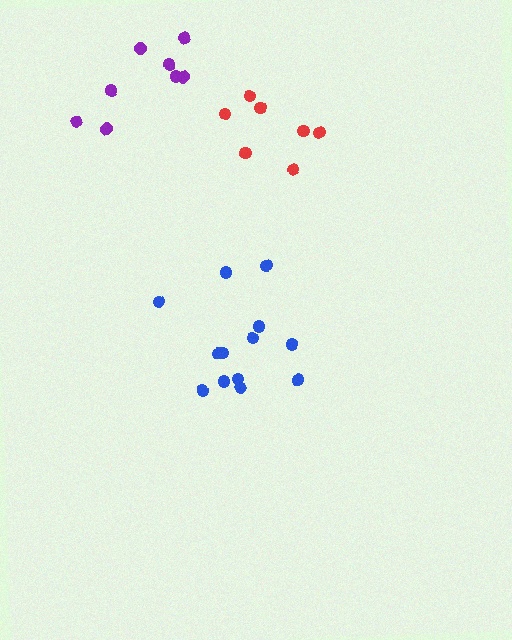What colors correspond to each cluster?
The clusters are colored: blue, purple, red.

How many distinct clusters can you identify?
There are 3 distinct clusters.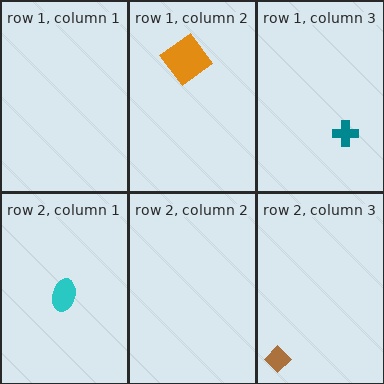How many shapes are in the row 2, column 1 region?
1.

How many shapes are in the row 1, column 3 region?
1.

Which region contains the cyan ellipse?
The row 2, column 1 region.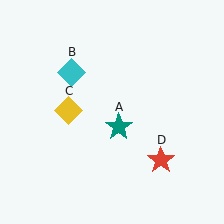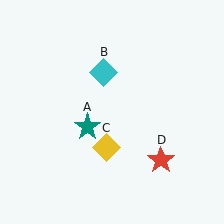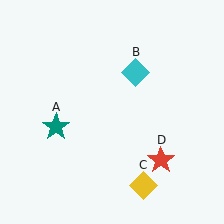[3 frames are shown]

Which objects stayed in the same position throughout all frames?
Red star (object D) remained stationary.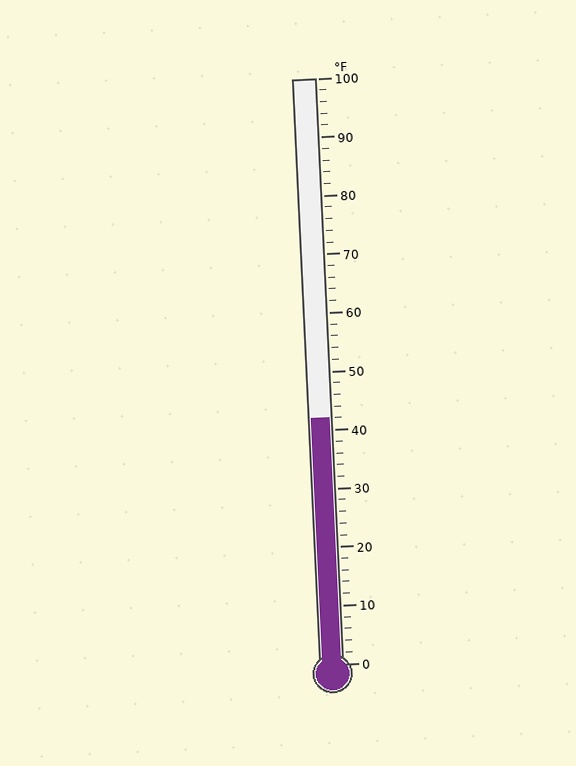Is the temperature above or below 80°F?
The temperature is below 80°F.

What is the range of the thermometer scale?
The thermometer scale ranges from 0°F to 100°F.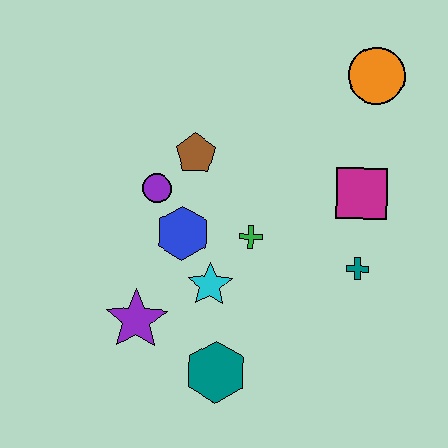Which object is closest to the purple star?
The cyan star is closest to the purple star.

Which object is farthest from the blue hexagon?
The orange circle is farthest from the blue hexagon.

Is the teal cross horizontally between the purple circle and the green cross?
No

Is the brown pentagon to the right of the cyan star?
No